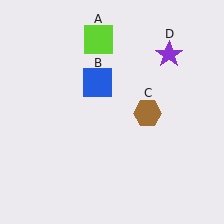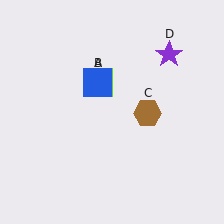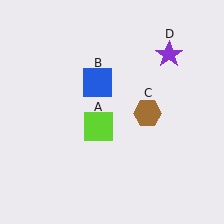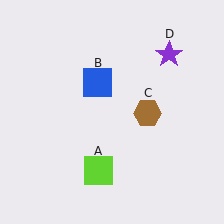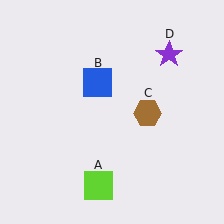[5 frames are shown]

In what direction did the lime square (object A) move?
The lime square (object A) moved down.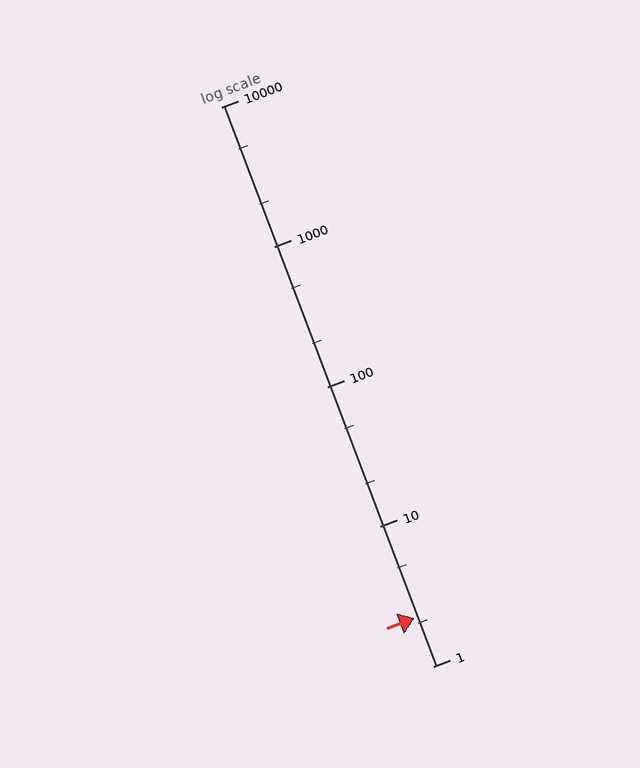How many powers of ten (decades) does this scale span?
The scale spans 4 decades, from 1 to 10000.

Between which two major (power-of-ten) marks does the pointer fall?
The pointer is between 1 and 10.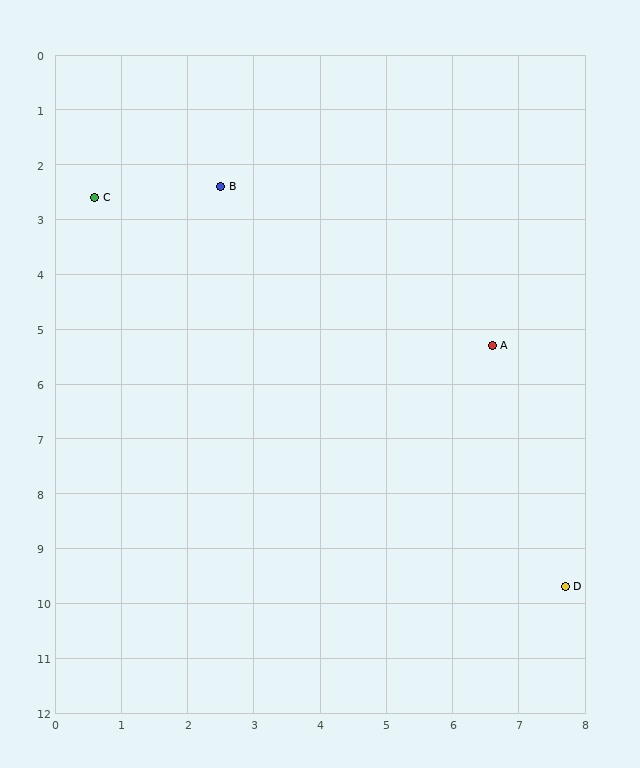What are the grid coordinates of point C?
Point C is at approximately (0.6, 2.6).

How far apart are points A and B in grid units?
Points A and B are about 5.0 grid units apart.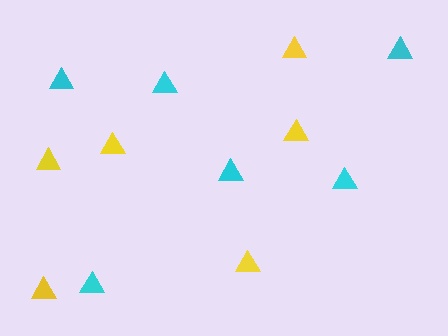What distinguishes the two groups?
There are 2 groups: one group of yellow triangles (6) and one group of cyan triangles (6).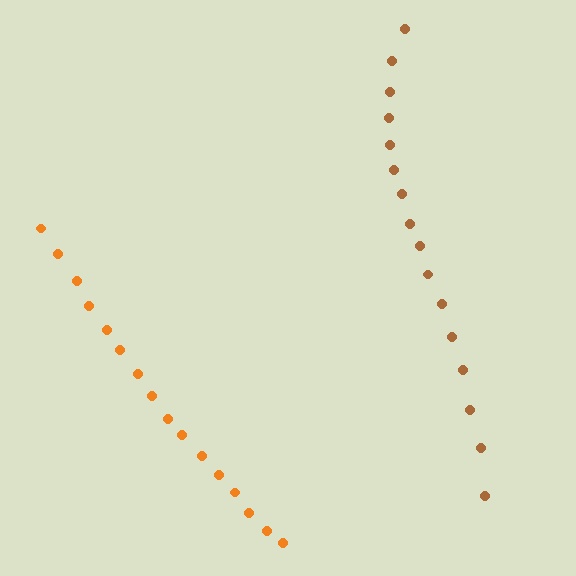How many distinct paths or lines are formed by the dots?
There are 2 distinct paths.